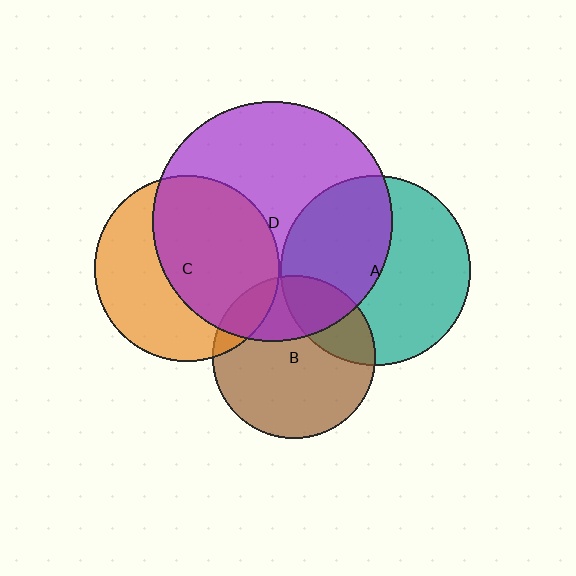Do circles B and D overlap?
Yes.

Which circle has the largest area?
Circle D (purple).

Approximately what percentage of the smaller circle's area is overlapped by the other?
Approximately 30%.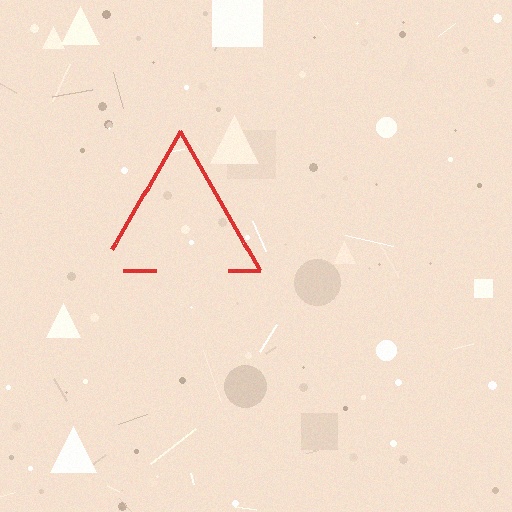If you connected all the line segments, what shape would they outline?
They would outline a triangle.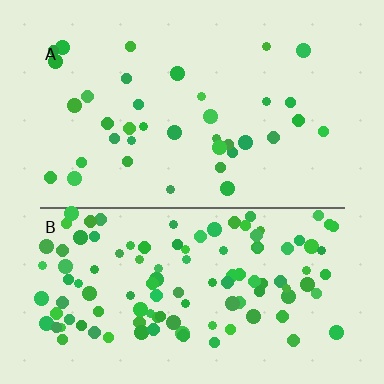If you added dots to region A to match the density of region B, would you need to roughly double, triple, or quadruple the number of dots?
Approximately triple.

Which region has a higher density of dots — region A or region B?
B (the bottom).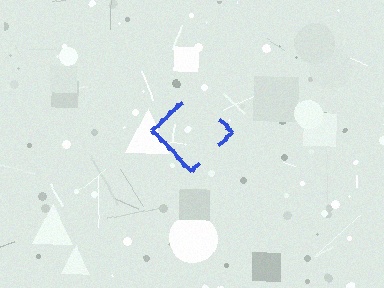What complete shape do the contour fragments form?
The contour fragments form a diamond.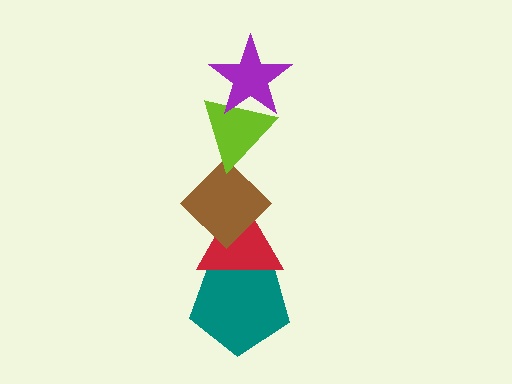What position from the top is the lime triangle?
The lime triangle is 2nd from the top.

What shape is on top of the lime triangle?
The purple star is on top of the lime triangle.